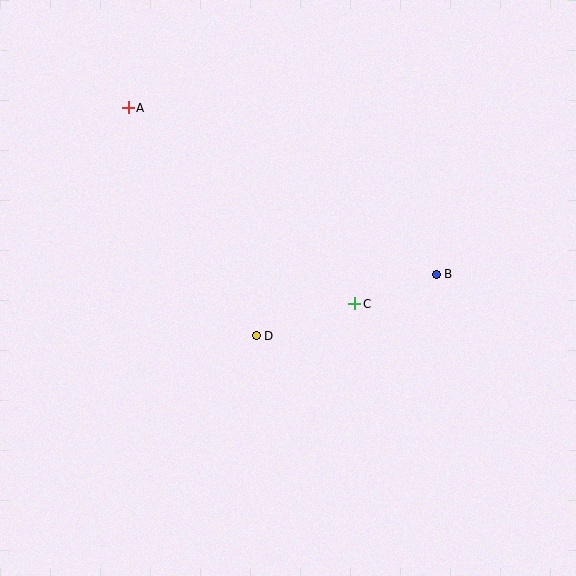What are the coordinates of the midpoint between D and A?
The midpoint between D and A is at (192, 222).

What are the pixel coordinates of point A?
Point A is at (128, 108).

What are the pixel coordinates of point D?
Point D is at (256, 336).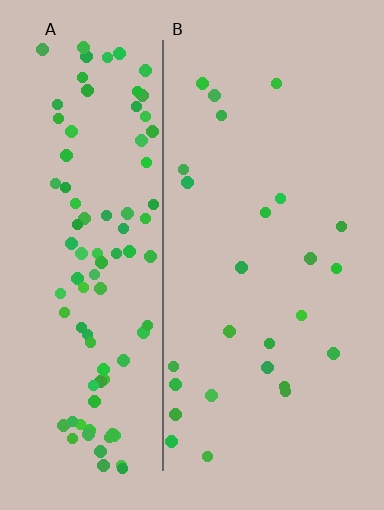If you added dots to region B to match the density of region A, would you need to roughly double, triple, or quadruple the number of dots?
Approximately quadruple.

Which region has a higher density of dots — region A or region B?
A (the left).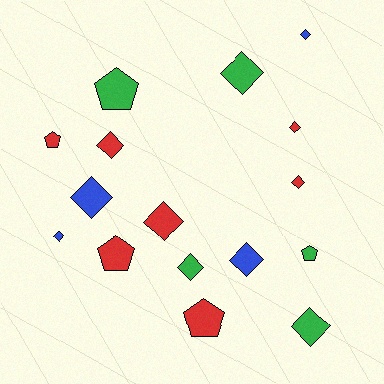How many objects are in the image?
There are 16 objects.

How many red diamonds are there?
There are 4 red diamonds.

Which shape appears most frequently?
Diamond, with 11 objects.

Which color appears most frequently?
Red, with 7 objects.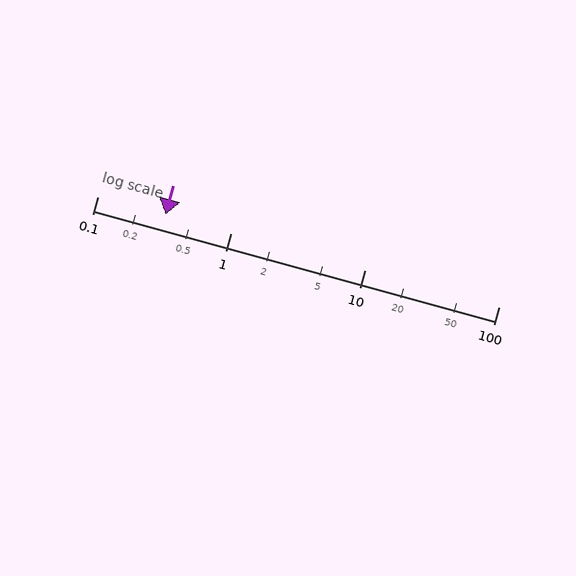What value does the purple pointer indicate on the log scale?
The pointer indicates approximately 0.32.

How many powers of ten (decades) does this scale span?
The scale spans 3 decades, from 0.1 to 100.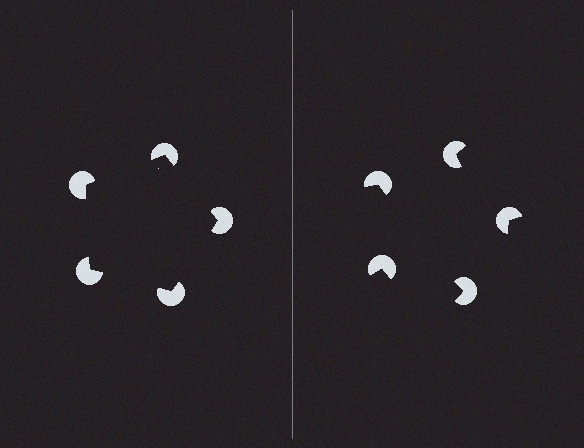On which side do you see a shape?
An illusory pentagon appears on the left side. On the right side the wedge cuts are rotated, so no coherent shape forms.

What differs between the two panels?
The pac-man discs are positioned identically on both sides; only the wedge orientations differ. On the left they align to a pentagon; on the right they are misaligned.